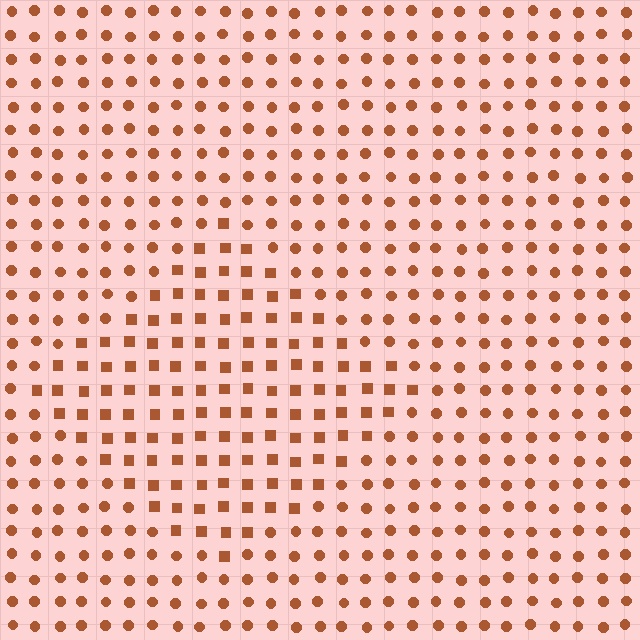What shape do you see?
I see a diamond.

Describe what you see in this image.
The image is filled with small brown elements arranged in a uniform grid. A diamond-shaped region contains squares, while the surrounding area contains circles. The boundary is defined purely by the change in element shape.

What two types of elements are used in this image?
The image uses squares inside the diamond region and circles outside it.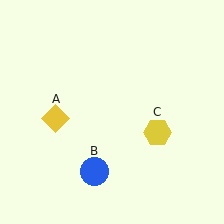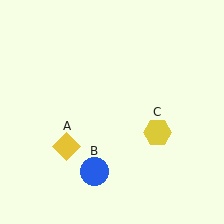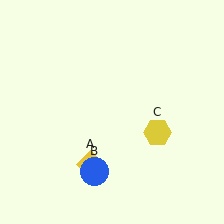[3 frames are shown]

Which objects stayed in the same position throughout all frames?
Blue circle (object B) and yellow hexagon (object C) remained stationary.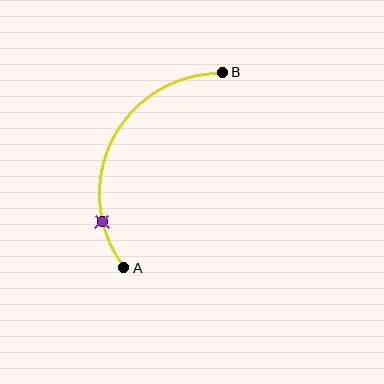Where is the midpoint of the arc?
The arc midpoint is the point on the curve farthest from the straight line joining A and B. It sits to the left of that line.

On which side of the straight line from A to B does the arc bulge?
The arc bulges to the left of the straight line connecting A and B.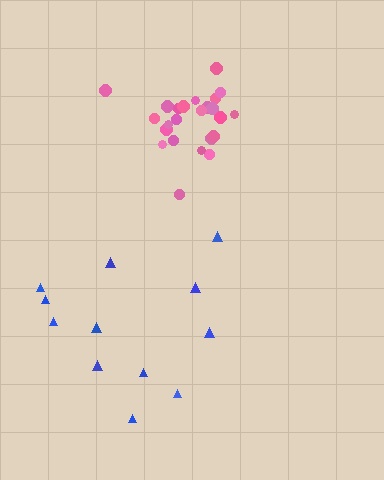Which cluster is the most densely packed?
Pink.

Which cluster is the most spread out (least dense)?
Blue.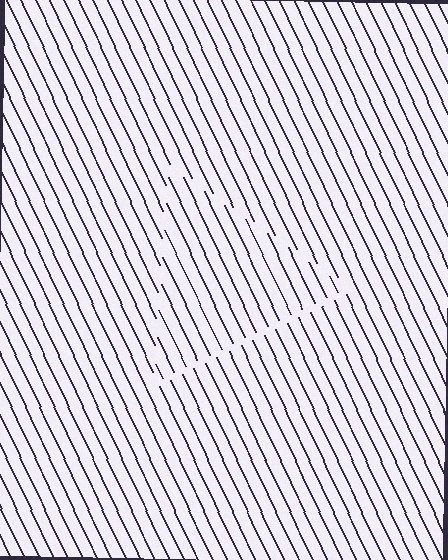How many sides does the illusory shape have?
3 sides — the line-ends trace a triangle.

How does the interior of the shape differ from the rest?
The interior of the shape contains the same grating, shifted by half a period — the contour is defined by the phase discontinuity where line-ends from the inner and outer gratings abut.